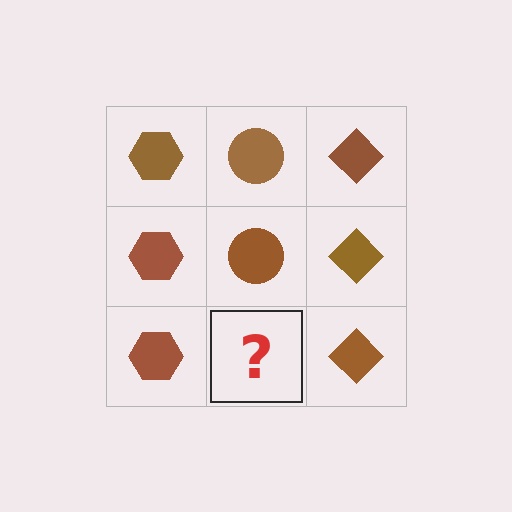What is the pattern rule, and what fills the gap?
The rule is that each column has a consistent shape. The gap should be filled with a brown circle.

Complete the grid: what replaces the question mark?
The question mark should be replaced with a brown circle.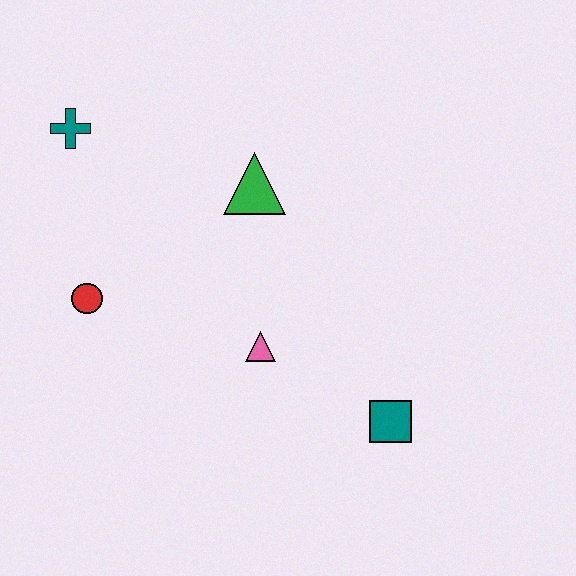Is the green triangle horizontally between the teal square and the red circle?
Yes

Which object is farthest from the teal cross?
The teal square is farthest from the teal cross.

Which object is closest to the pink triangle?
The teal square is closest to the pink triangle.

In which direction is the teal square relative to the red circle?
The teal square is to the right of the red circle.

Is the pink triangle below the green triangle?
Yes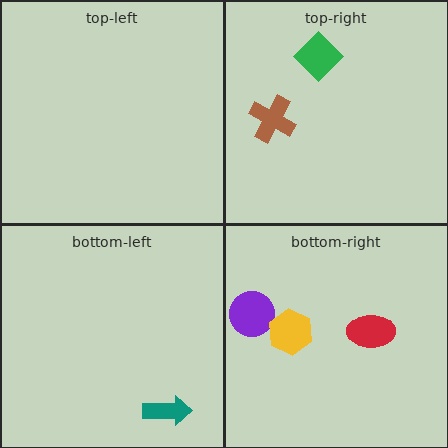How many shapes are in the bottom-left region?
1.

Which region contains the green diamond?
The top-right region.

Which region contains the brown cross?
The top-right region.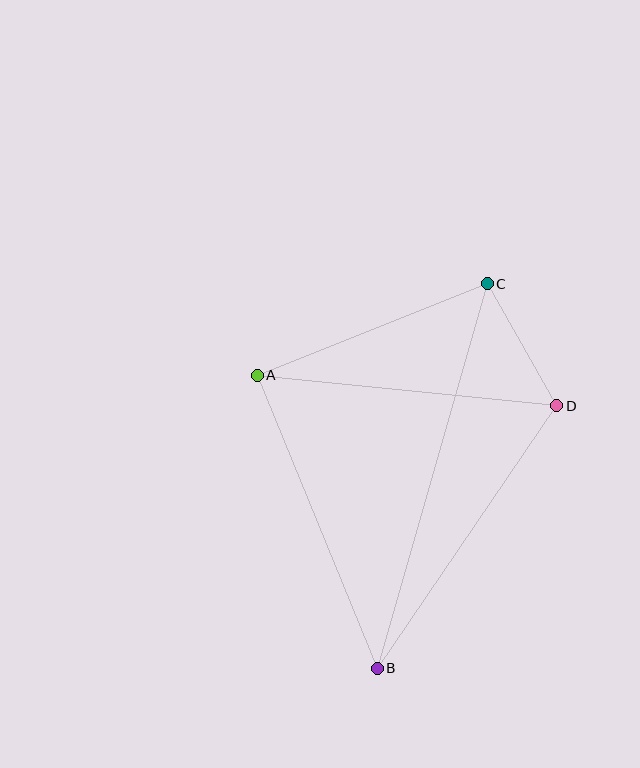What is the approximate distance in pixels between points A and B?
The distance between A and B is approximately 316 pixels.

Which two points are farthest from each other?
Points B and C are farthest from each other.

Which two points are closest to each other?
Points C and D are closest to each other.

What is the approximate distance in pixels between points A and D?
The distance between A and D is approximately 301 pixels.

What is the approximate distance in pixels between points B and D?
The distance between B and D is approximately 318 pixels.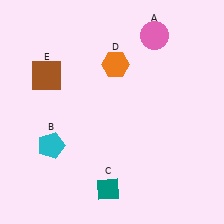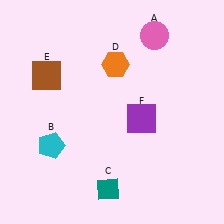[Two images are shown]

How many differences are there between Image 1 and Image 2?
There is 1 difference between the two images.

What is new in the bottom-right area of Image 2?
A purple square (F) was added in the bottom-right area of Image 2.